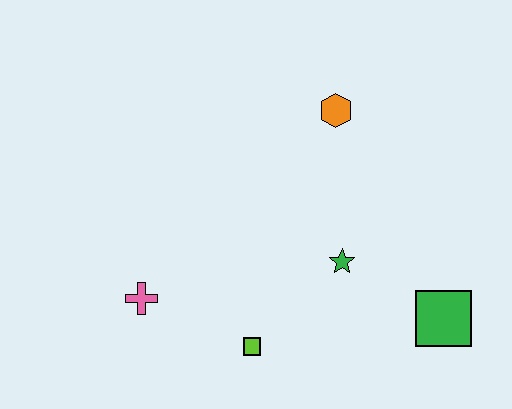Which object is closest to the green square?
The green star is closest to the green square.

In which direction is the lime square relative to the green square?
The lime square is to the left of the green square.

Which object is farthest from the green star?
The pink cross is farthest from the green star.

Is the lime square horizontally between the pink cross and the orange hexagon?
Yes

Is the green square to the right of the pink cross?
Yes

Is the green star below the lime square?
No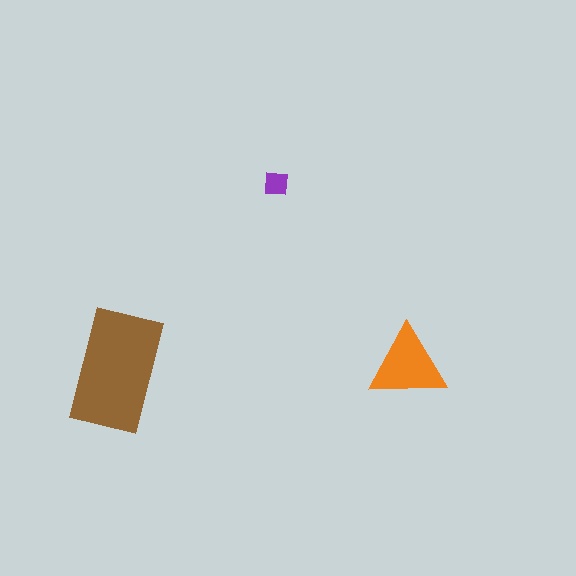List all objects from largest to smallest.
The brown rectangle, the orange triangle, the purple square.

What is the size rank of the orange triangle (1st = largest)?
2nd.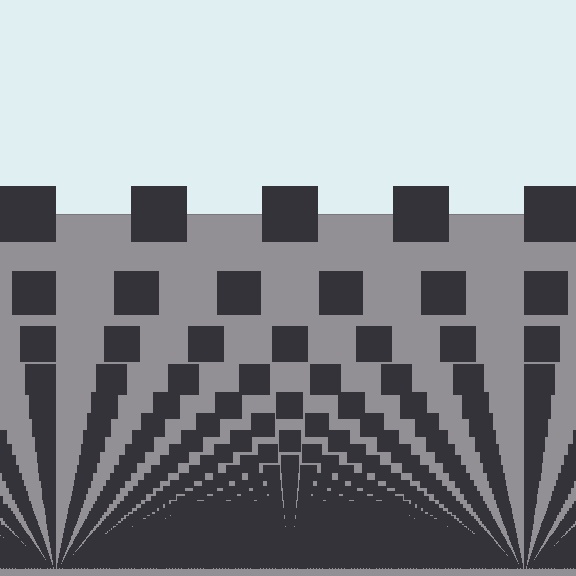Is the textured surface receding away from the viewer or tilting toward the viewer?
The surface appears to tilt toward the viewer. Texture elements get larger and sparser toward the top.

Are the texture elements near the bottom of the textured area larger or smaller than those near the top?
Smaller. The gradient is inverted — elements near the bottom are smaller and denser.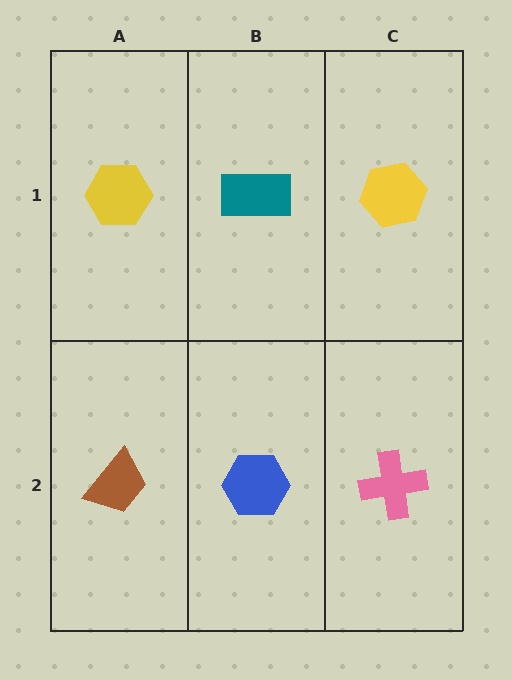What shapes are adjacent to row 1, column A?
A brown trapezoid (row 2, column A), a teal rectangle (row 1, column B).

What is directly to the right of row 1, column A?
A teal rectangle.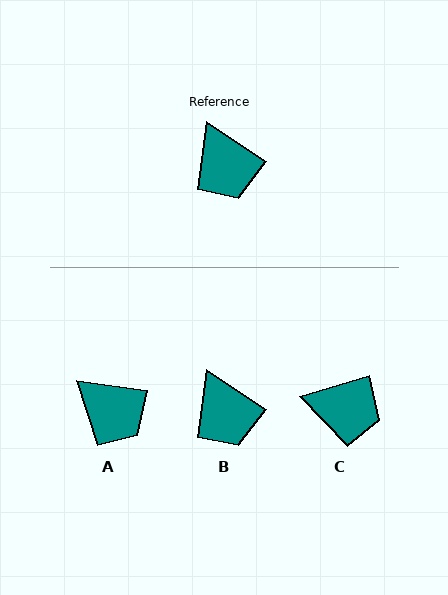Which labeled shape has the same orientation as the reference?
B.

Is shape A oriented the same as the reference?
No, it is off by about 25 degrees.